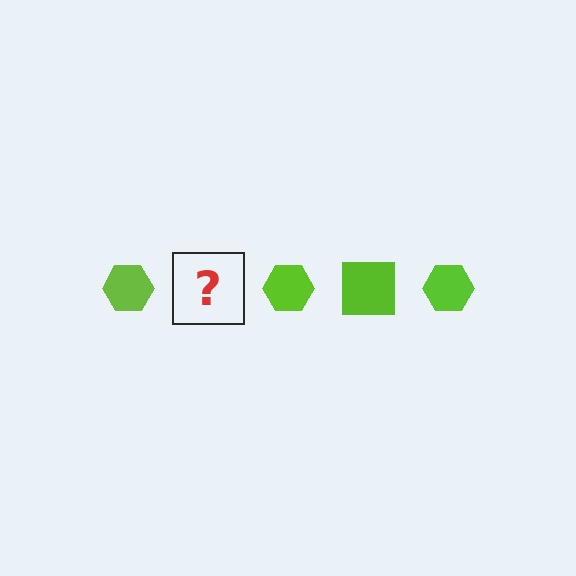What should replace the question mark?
The question mark should be replaced with a lime square.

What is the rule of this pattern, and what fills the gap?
The rule is that the pattern cycles through hexagon, square shapes in lime. The gap should be filled with a lime square.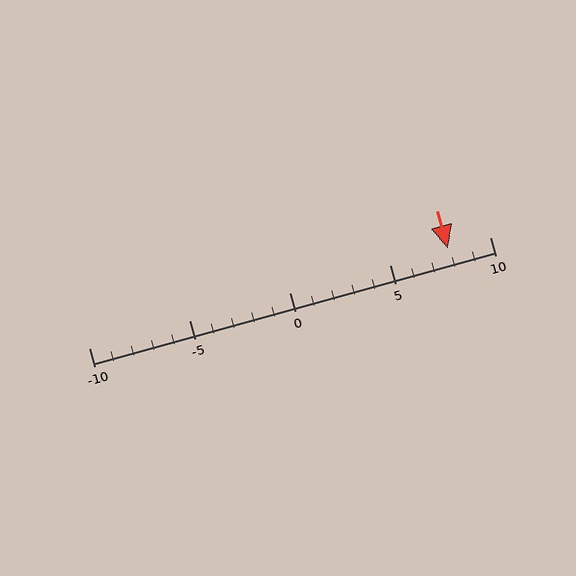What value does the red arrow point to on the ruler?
The red arrow points to approximately 8.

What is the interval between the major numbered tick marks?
The major tick marks are spaced 5 units apart.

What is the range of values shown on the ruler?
The ruler shows values from -10 to 10.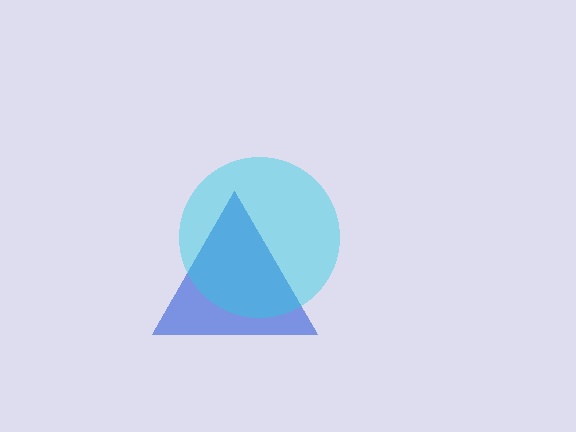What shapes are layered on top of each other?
The layered shapes are: a blue triangle, a cyan circle.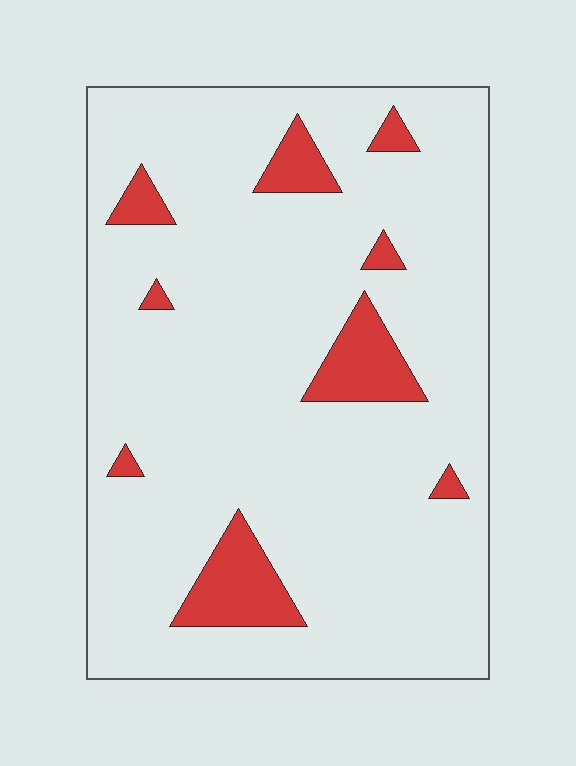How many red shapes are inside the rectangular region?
9.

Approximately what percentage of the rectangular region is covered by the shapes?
Approximately 10%.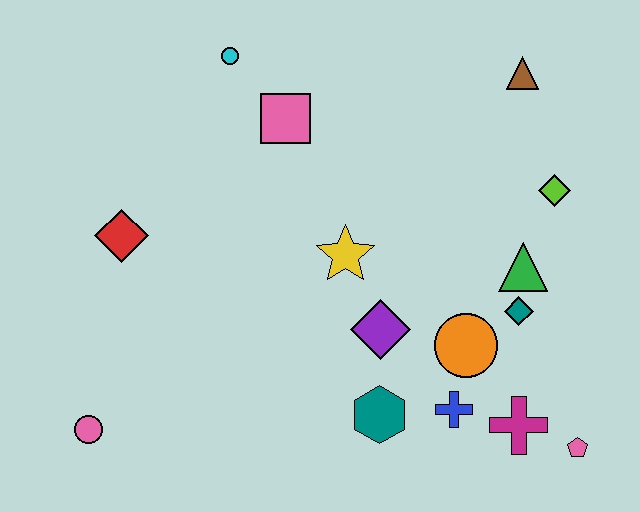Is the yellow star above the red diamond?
No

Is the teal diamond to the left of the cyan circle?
No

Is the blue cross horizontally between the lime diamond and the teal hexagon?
Yes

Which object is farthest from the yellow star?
The pink circle is farthest from the yellow star.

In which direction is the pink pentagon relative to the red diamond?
The pink pentagon is to the right of the red diamond.